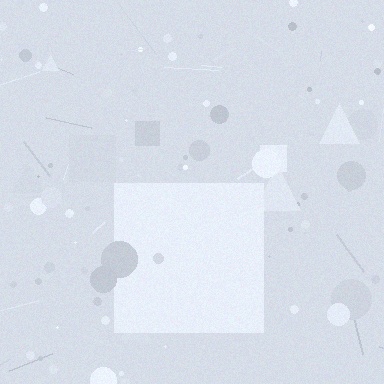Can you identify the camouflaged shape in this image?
The camouflaged shape is a square.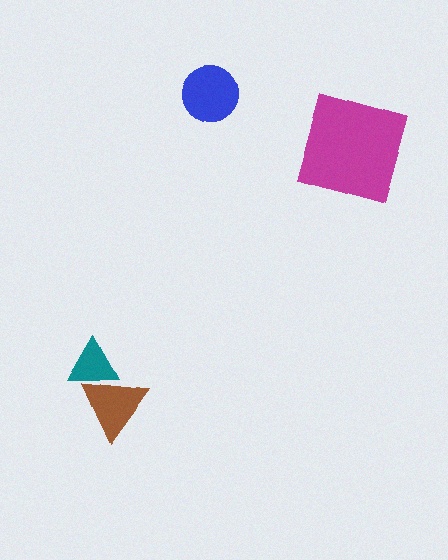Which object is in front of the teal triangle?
The brown triangle is in front of the teal triangle.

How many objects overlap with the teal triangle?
1 object overlaps with the teal triangle.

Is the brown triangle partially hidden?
No, no other shape covers it.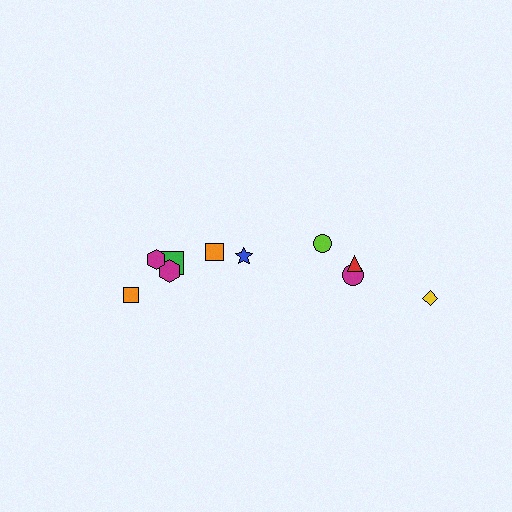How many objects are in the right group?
There are 4 objects.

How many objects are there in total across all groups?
There are 10 objects.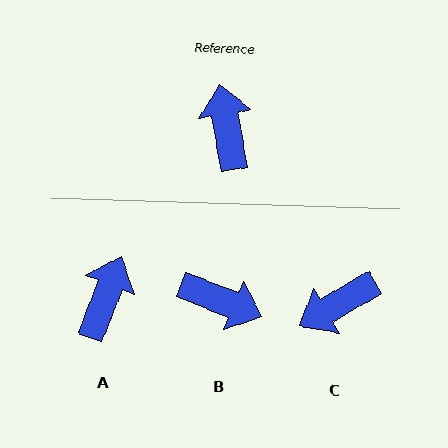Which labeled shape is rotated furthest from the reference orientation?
B, about 122 degrees away.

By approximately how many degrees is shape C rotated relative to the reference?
Approximately 110 degrees counter-clockwise.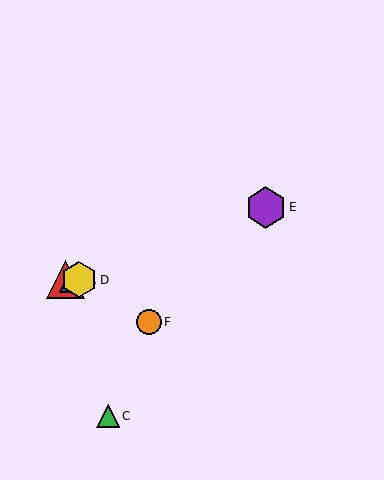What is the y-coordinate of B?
Object B is at y≈280.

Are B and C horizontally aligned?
No, B is at y≈280 and C is at y≈416.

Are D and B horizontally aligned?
Yes, both are at y≈280.